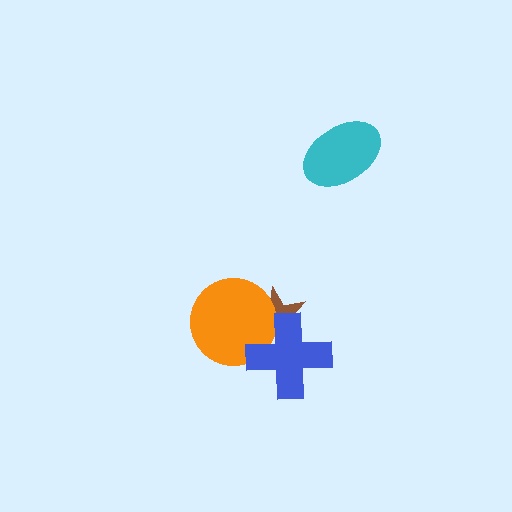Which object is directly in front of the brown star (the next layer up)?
The orange circle is directly in front of the brown star.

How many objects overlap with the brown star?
2 objects overlap with the brown star.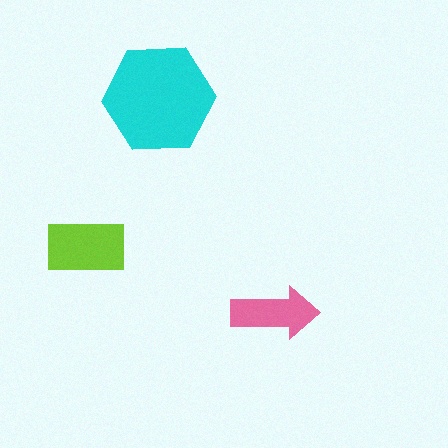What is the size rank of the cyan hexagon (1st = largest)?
1st.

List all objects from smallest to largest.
The pink arrow, the lime rectangle, the cyan hexagon.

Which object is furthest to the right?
The pink arrow is rightmost.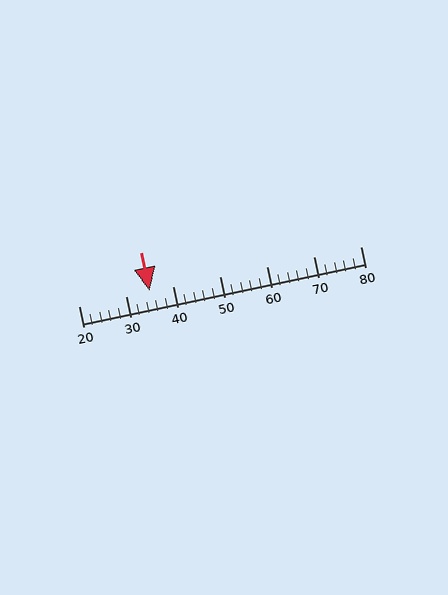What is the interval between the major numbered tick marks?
The major tick marks are spaced 10 units apart.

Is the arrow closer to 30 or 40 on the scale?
The arrow is closer to 40.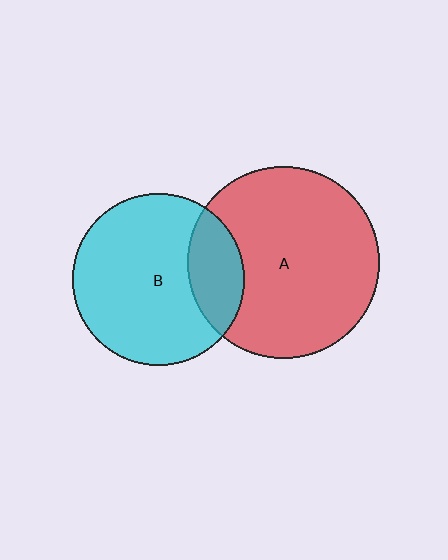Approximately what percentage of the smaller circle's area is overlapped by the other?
Approximately 20%.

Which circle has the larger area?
Circle A (red).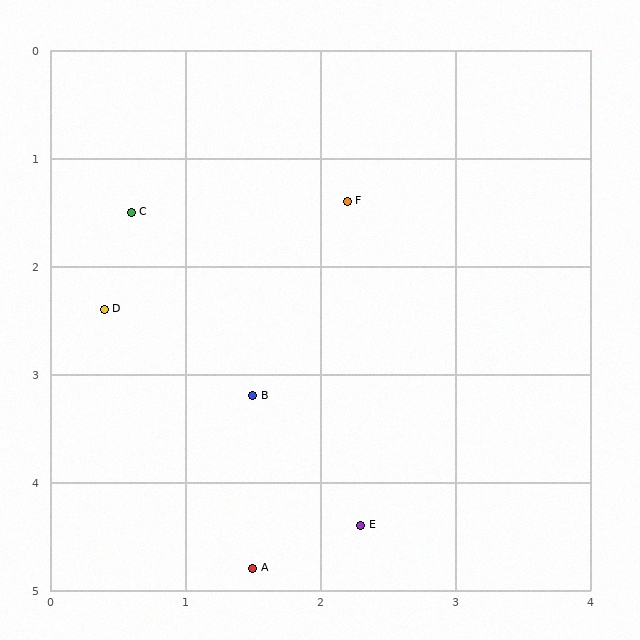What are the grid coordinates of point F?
Point F is at approximately (2.2, 1.4).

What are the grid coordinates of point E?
Point E is at approximately (2.3, 4.4).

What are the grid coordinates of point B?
Point B is at approximately (1.5, 3.2).